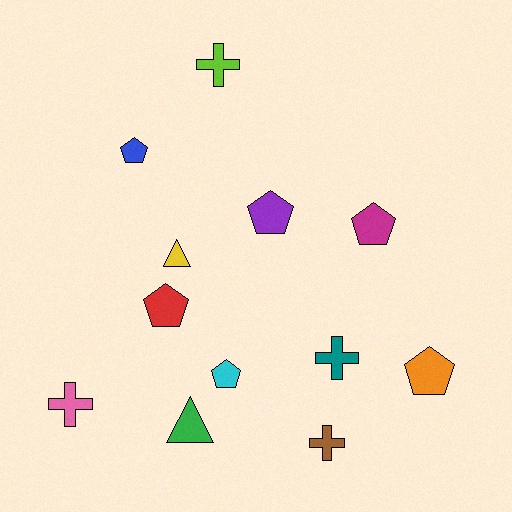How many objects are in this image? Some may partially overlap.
There are 12 objects.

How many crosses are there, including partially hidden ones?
There are 4 crosses.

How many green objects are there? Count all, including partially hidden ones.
There is 1 green object.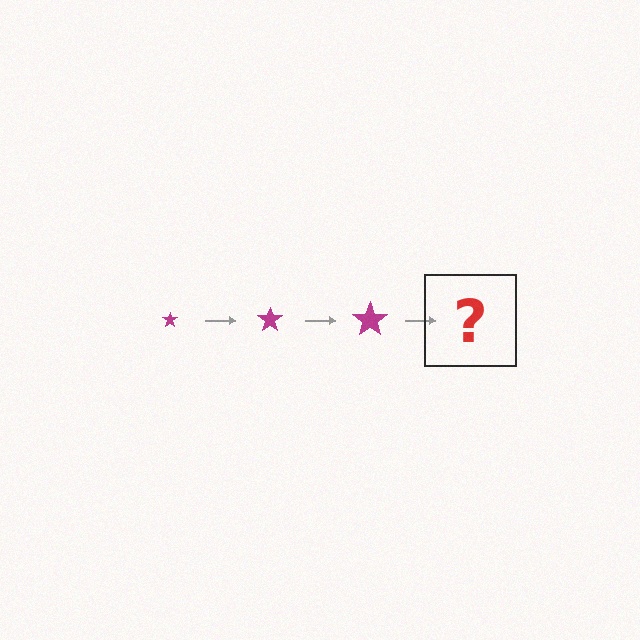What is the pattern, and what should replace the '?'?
The pattern is that the star gets progressively larger each step. The '?' should be a magenta star, larger than the previous one.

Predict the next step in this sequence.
The next step is a magenta star, larger than the previous one.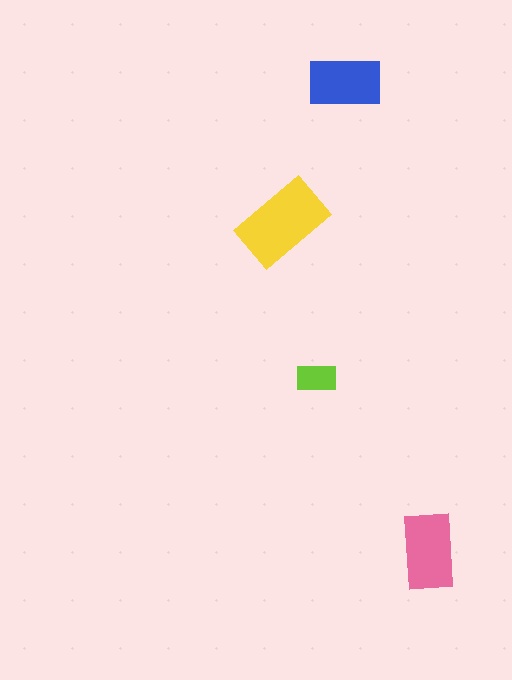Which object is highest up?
The blue rectangle is topmost.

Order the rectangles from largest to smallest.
the yellow one, the pink one, the blue one, the lime one.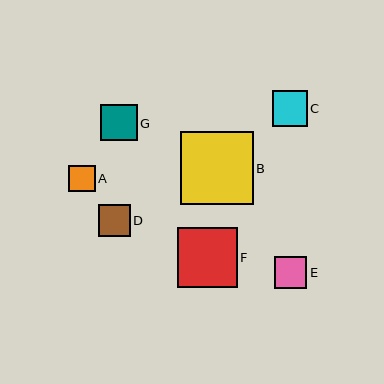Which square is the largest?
Square B is the largest with a size of approximately 73 pixels.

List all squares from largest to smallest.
From largest to smallest: B, F, G, C, E, D, A.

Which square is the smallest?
Square A is the smallest with a size of approximately 26 pixels.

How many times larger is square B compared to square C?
Square B is approximately 2.1 times the size of square C.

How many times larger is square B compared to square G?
Square B is approximately 2.0 times the size of square G.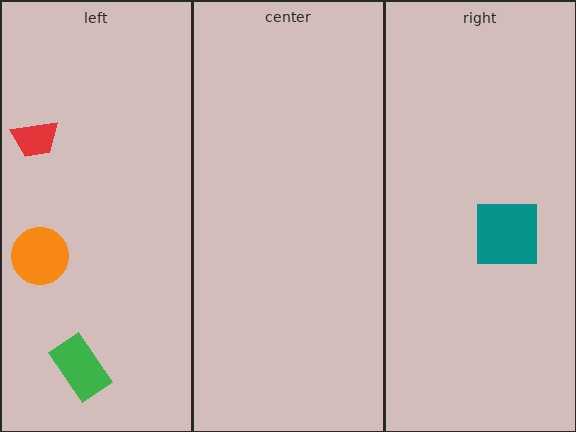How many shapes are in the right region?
1.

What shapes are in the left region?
The red trapezoid, the orange circle, the green rectangle.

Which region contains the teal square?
The right region.